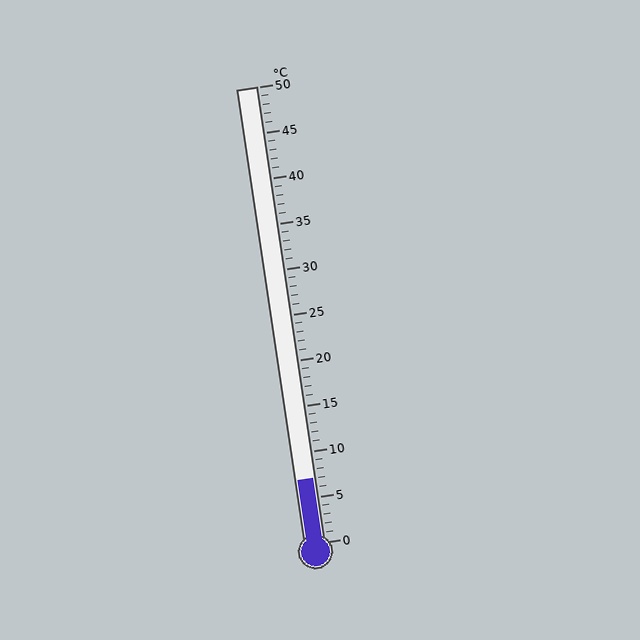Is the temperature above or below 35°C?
The temperature is below 35°C.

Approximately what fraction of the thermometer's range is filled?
The thermometer is filled to approximately 15% of its range.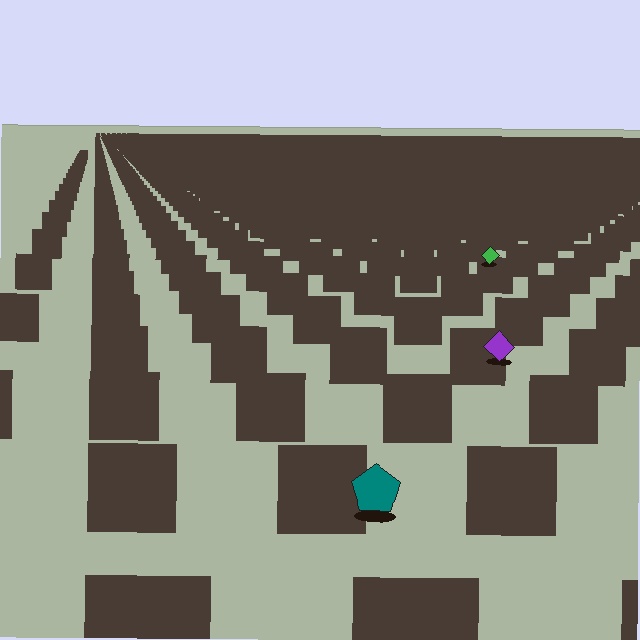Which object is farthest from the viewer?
The green diamond is farthest from the viewer. It appears smaller and the ground texture around it is denser.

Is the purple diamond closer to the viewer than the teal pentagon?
No. The teal pentagon is closer — you can tell from the texture gradient: the ground texture is coarser near it.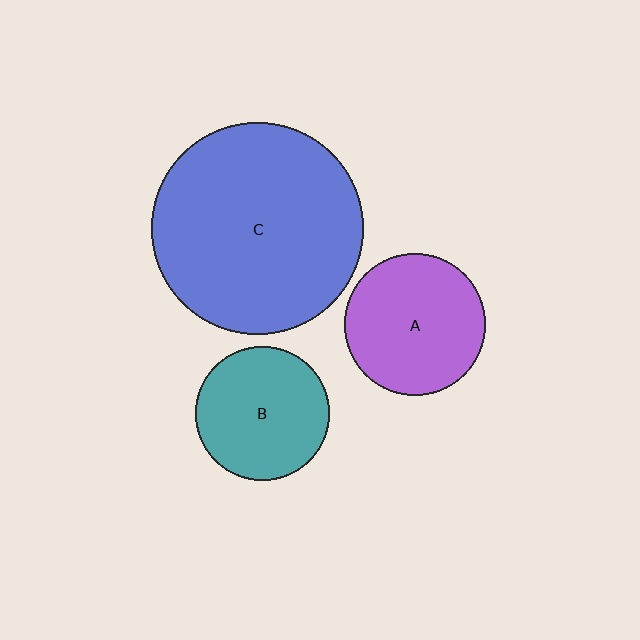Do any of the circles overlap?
No, none of the circles overlap.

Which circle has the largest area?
Circle C (blue).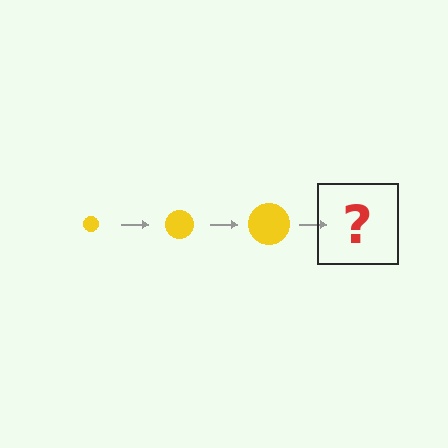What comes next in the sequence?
The next element should be a yellow circle, larger than the previous one.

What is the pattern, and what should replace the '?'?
The pattern is that the circle gets progressively larger each step. The '?' should be a yellow circle, larger than the previous one.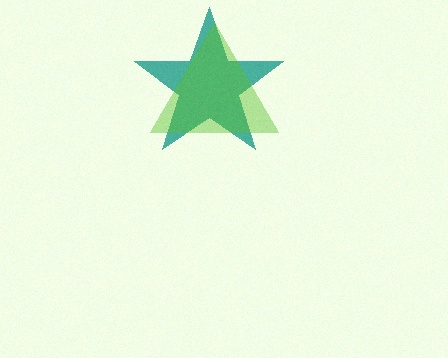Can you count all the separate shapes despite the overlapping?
Yes, there are 2 separate shapes.